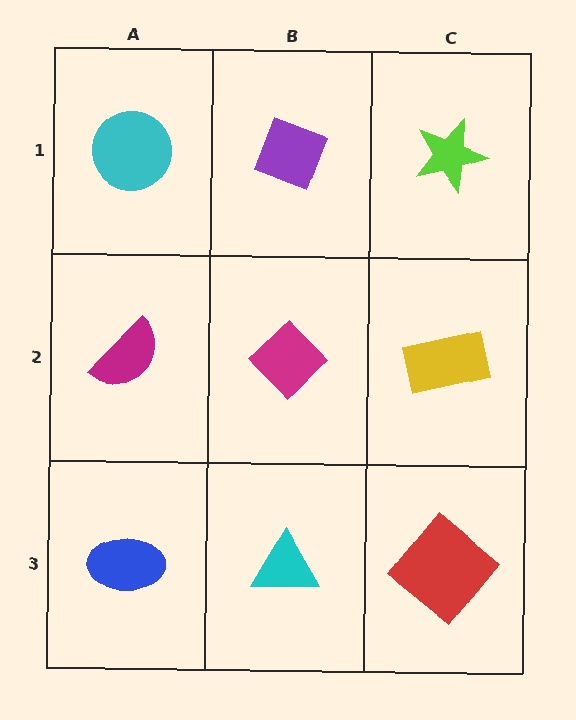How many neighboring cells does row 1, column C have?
2.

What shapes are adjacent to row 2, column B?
A purple diamond (row 1, column B), a cyan triangle (row 3, column B), a magenta semicircle (row 2, column A), a yellow rectangle (row 2, column C).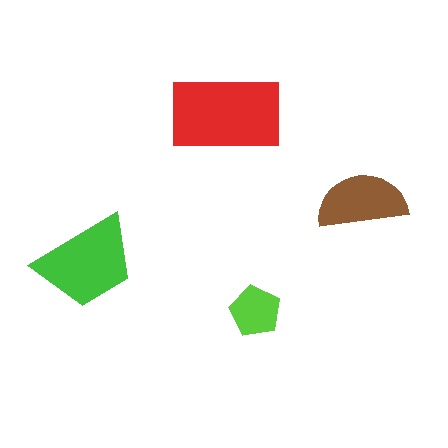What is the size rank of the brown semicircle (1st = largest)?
3rd.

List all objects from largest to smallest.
The red rectangle, the green trapezoid, the brown semicircle, the lime pentagon.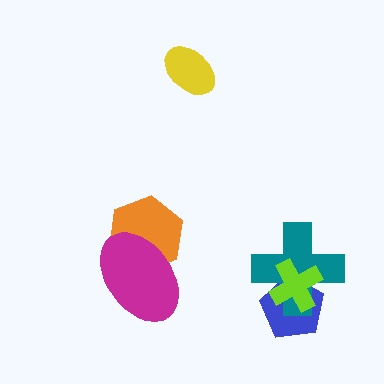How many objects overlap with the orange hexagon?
1 object overlaps with the orange hexagon.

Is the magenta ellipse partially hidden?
No, no other shape covers it.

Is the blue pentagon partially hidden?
Yes, it is partially covered by another shape.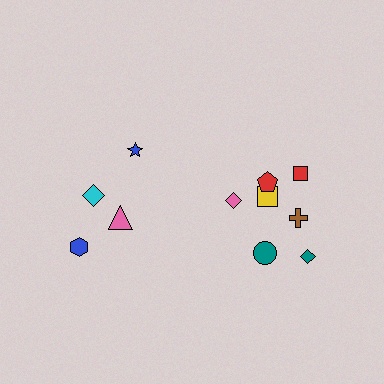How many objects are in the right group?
There are 7 objects.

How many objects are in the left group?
There are 4 objects.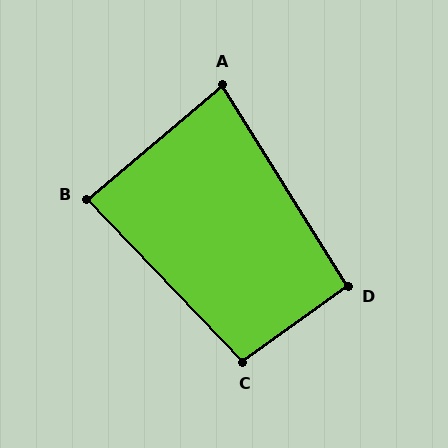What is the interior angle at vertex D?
Approximately 93 degrees (approximately right).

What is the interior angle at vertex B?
Approximately 87 degrees (approximately right).